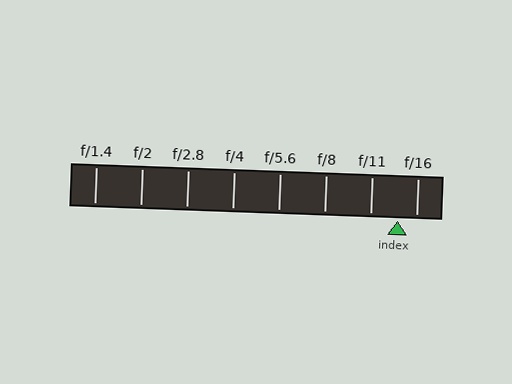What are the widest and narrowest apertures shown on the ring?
The widest aperture shown is f/1.4 and the narrowest is f/16.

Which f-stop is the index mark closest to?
The index mark is closest to f/16.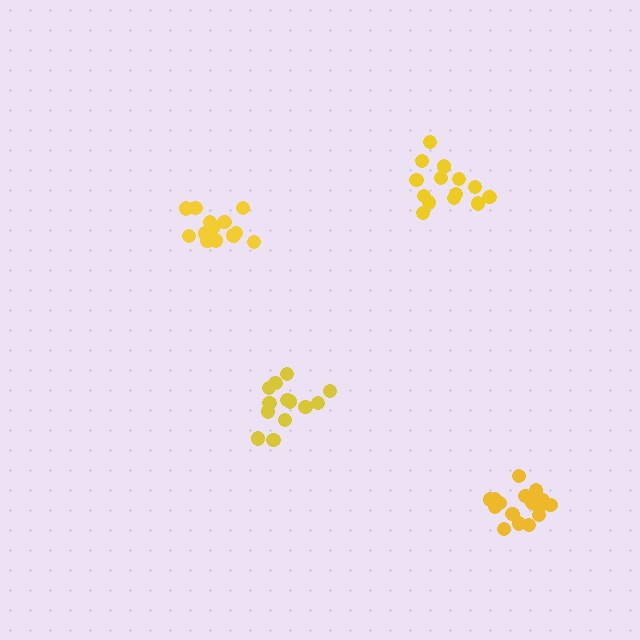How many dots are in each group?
Group 1: 16 dots, Group 2: 14 dots, Group 3: 14 dots, Group 4: 13 dots (57 total).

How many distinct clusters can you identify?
There are 4 distinct clusters.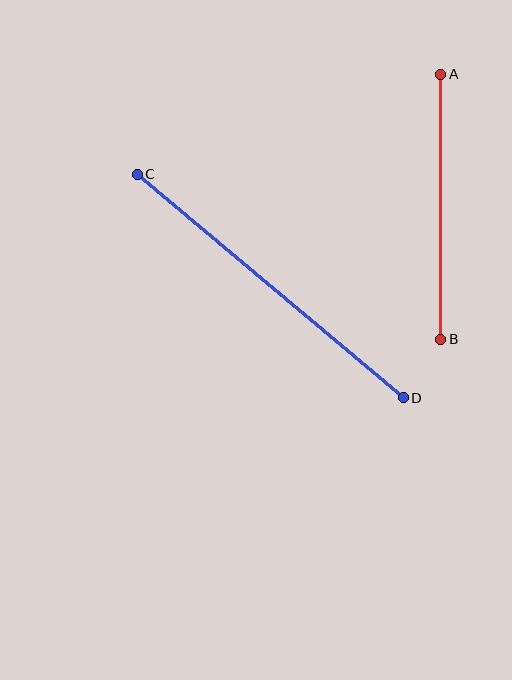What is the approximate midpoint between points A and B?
The midpoint is at approximately (441, 207) pixels.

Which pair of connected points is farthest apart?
Points C and D are farthest apart.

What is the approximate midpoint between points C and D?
The midpoint is at approximately (270, 286) pixels.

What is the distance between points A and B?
The distance is approximately 265 pixels.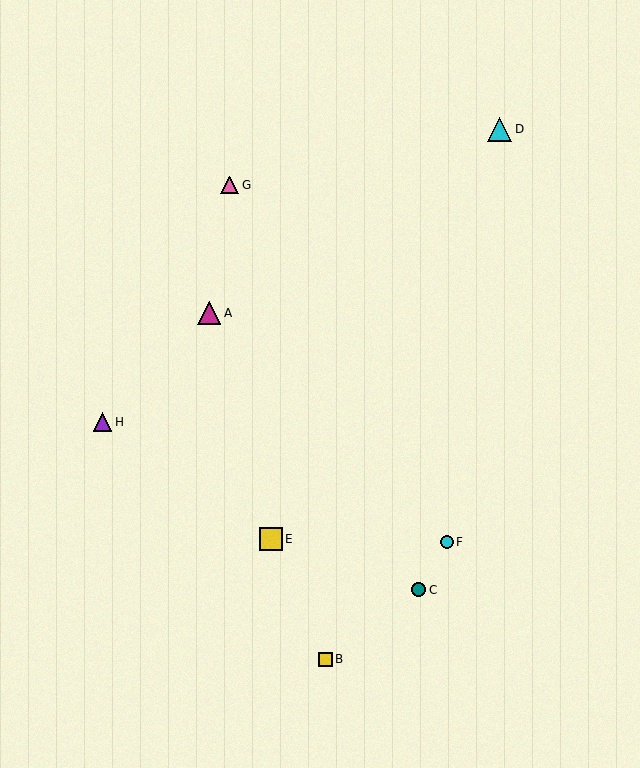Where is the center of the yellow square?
The center of the yellow square is at (326, 659).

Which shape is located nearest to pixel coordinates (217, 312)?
The magenta triangle (labeled A) at (209, 313) is nearest to that location.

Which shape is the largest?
The cyan triangle (labeled D) is the largest.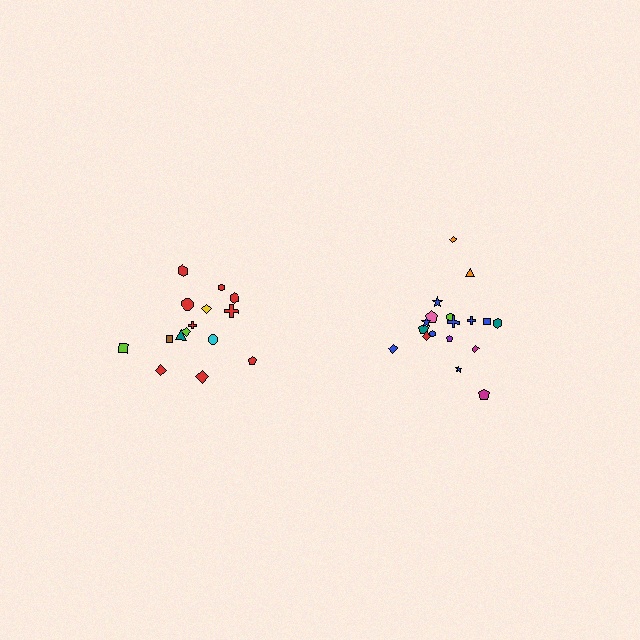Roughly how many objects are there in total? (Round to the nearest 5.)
Roughly 35 objects in total.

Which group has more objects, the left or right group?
The right group.